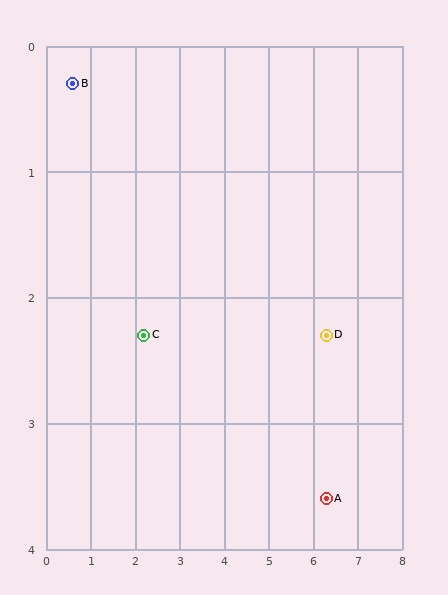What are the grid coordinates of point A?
Point A is at approximately (6.3, 3.6).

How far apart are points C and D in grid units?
Points C and D are about 4.1 grid units apart.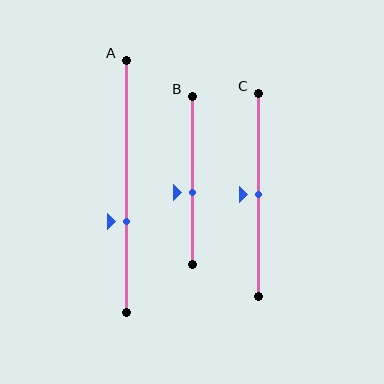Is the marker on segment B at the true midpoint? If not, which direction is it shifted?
No, the marker on segment B is shifted downward by about 7% of the segment length.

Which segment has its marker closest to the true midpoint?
Segment C has its marker closest to the true midpoint.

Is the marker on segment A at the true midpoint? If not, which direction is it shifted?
No, the marker on segment A is shifted downward by about 14% of the segment length.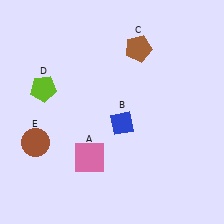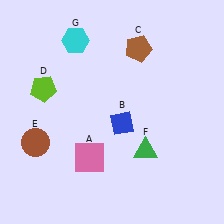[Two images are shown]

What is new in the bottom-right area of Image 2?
A green triangle (F) was added in the bottom-right area of Image 2.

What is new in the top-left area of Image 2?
A cyan hexagon (G) was added in the top-left area of Image 2.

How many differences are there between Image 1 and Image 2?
There are 2 differences between the two images.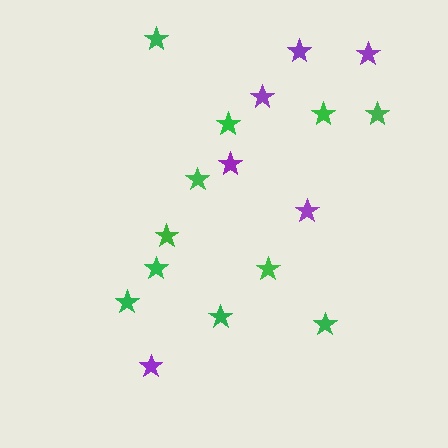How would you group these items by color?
There are 2 groups: one group of purple stars (6) and one group of green stars (11).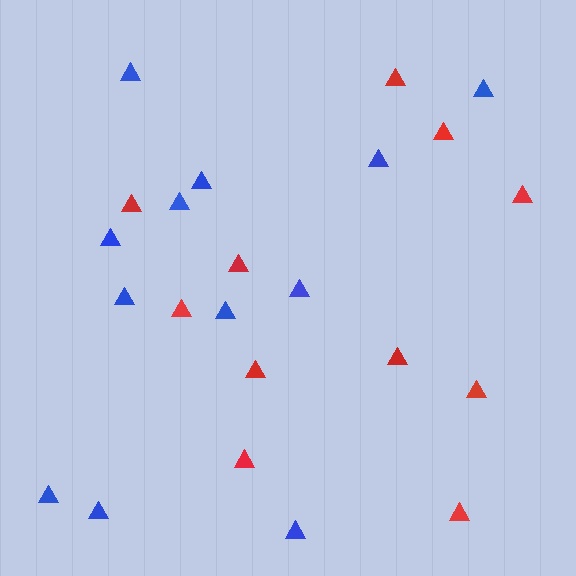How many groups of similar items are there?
There are 2 groups: one group of red triangles (11) and one group of blue triangles (12).